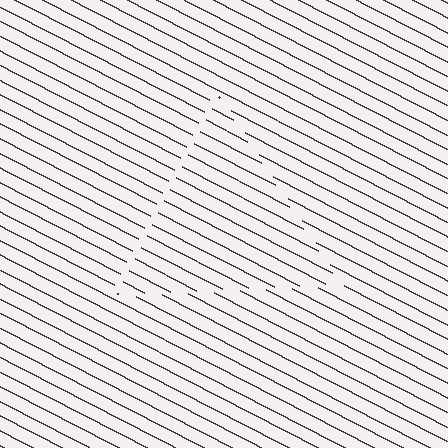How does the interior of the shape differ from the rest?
The interior of the shape contains the same grating, shifted by half a period — the contour is defined by the phase discontinuity where line-ends from the inner and outer gratings abut.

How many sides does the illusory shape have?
3 sides — the line-ends trace a triangle.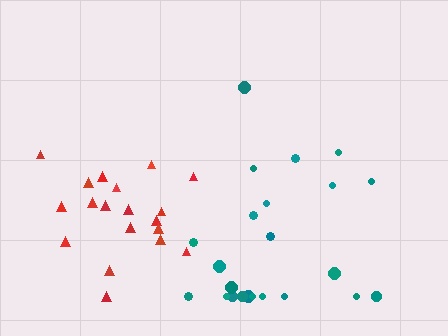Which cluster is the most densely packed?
Red.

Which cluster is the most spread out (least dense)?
Teal.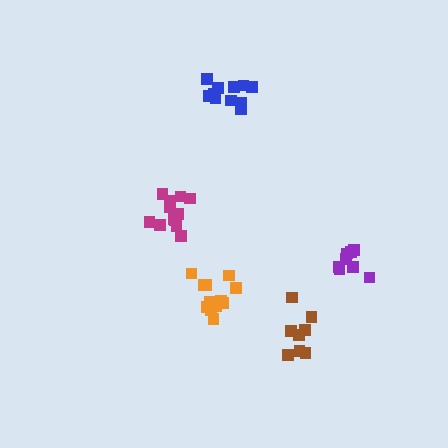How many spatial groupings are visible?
There are 5 spatial groupings.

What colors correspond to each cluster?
The clusters are colored: blue, magenta, brown, purple, orange.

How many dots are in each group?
Group 1: 12 dots, Group 2: 12 dots, Group 3: 8 dots, Group 4: 8 dots, Group 5: 12 dots (52 total).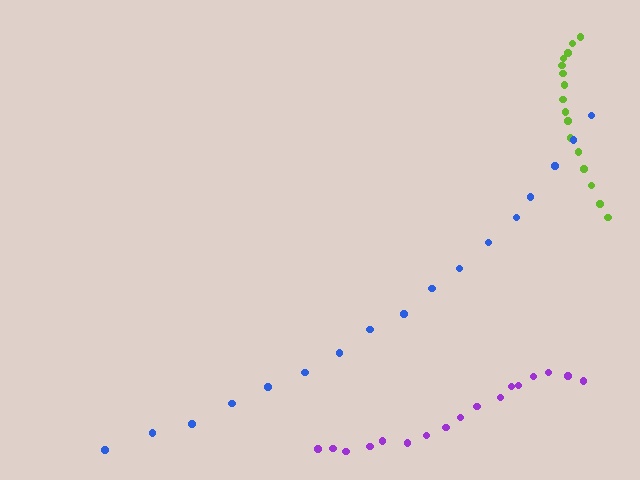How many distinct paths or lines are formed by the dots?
There are 3 distinct paths.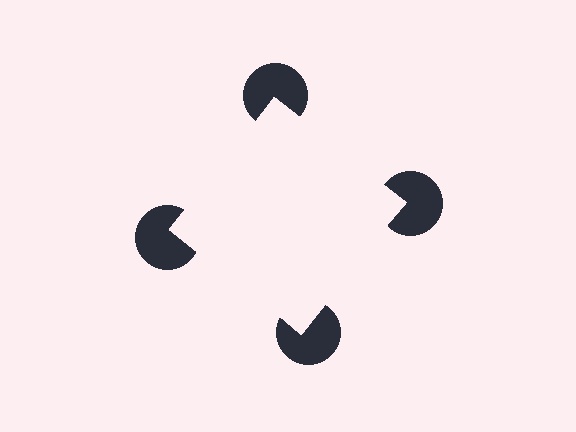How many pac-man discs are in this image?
There are 4 — one at each vertex of the illusory square.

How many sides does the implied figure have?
4 sides.